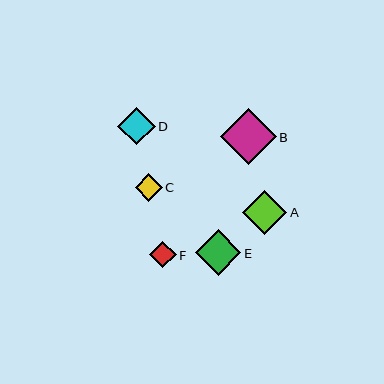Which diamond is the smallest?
Diamond F is the smallest with a size of approximately 26 pixels.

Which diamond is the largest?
Diamond B is the largest with a size of approximately 56 pixels.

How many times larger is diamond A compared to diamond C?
Diamond A is approximately 1.6 times the size of diamond C.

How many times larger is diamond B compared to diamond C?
Diamond B is approximately 2.1 times the size of diamond C.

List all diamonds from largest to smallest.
From largest to smallest: B, E, A, D, C, F.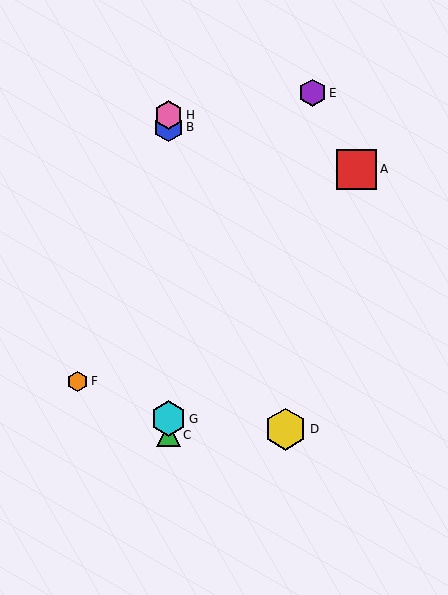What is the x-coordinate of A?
Object A is at x≈357.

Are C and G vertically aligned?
Yes, both are at x≈169.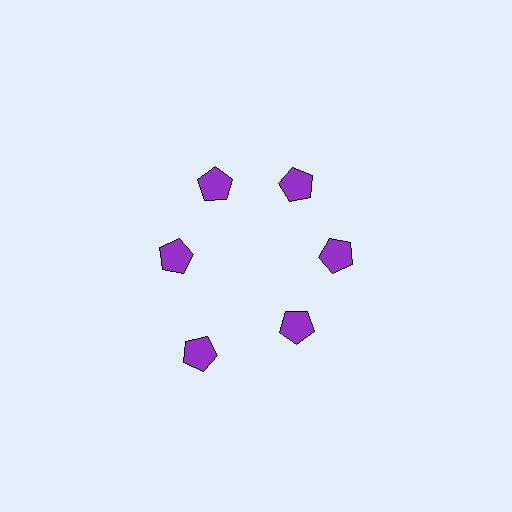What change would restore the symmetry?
The symmetry would be restored by moving it inward, back onto the ring so that all 6 pentagons sit at equal angles and equal distance from the center.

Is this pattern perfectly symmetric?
No. The 6 purple pentagons are arranged in a ring, but one element near the 7 o'clock position is pushed outward from the center, breaking the 6-fold rotational symmetry.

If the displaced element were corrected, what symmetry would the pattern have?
It would have 6-fold rotational symmetry — the pattern would map onto itself every 60 degrees.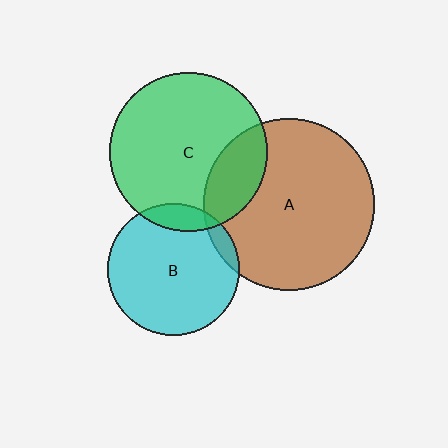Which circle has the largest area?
Circle A (brown).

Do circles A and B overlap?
Yes.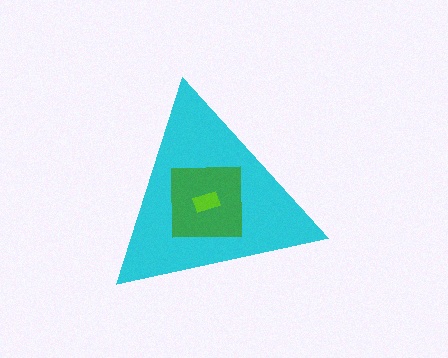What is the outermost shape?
The cyan triangle.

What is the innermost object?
The lime rectangle.